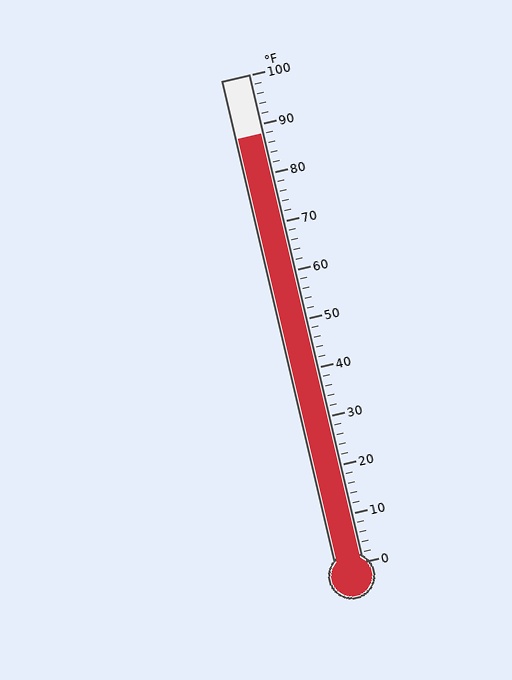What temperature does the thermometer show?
The thermometer shows approximately 88°F.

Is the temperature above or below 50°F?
The temperature is above 50°F.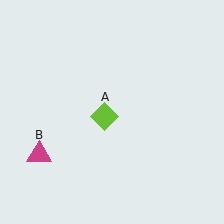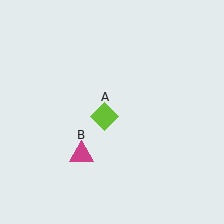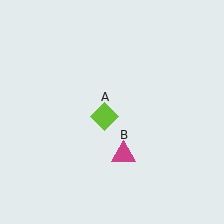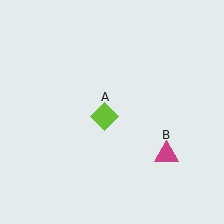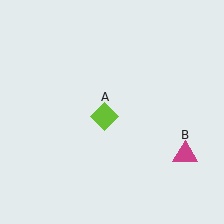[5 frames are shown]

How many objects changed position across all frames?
1 object changed position: magenta triangle (object B).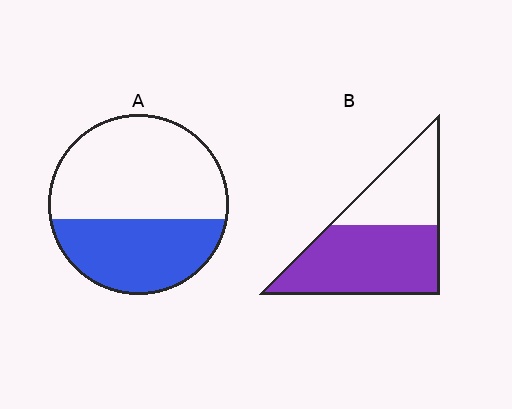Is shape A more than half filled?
No.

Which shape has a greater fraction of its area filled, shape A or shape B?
Shape B.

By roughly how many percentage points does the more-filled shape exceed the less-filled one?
By roughly 20 percentage points (B over A).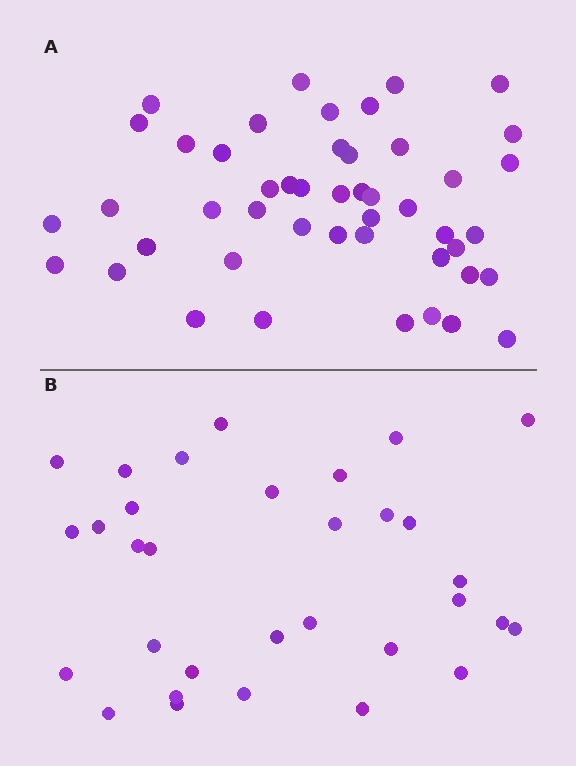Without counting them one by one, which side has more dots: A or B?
Region A (the top region) has more dots.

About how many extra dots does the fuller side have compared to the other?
Region A has approximately 15 more dots than region B.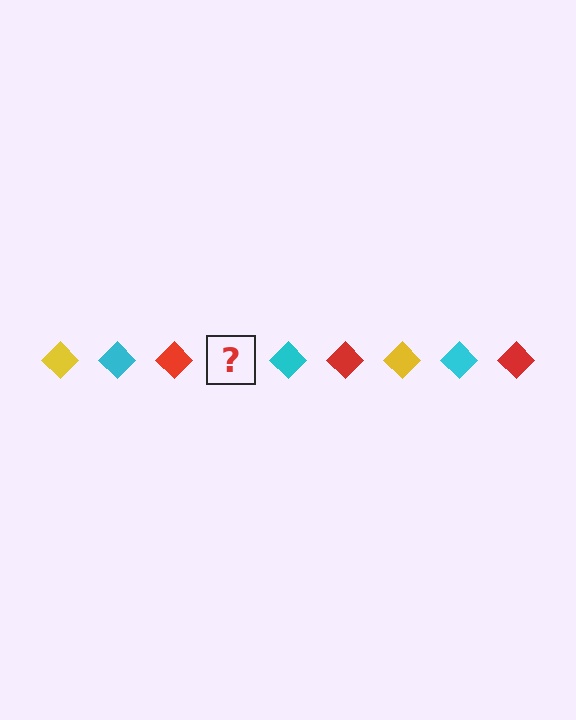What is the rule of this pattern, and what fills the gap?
The rule is that the pattern cycles through yellow, cyan, red diamonds. The gap should be filled with a yellow diamond.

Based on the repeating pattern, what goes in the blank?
The blank should be a yellow diamond.